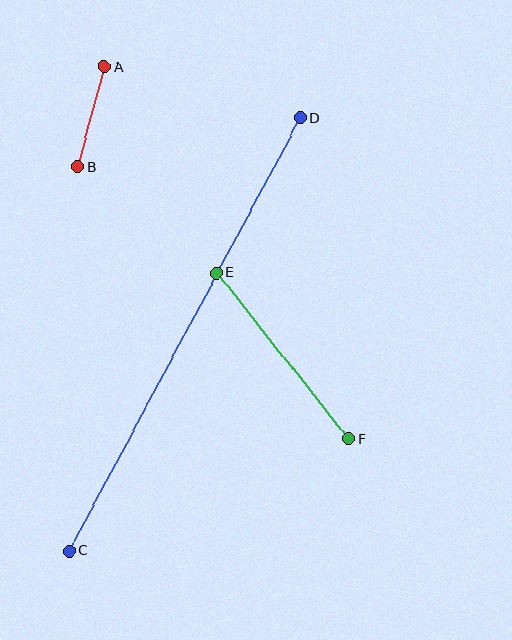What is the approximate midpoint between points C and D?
The midpoint is at approximately (185, 334) pixels.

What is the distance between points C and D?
The distance is approximately 491 pixels.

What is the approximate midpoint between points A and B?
The midpoint is at approximately (91, 117) pixels.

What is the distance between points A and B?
The distance is approximately 104 pixels.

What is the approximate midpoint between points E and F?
The midpoint is at approximately (282, 356) pixels.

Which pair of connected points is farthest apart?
Points C and D are farthest apart.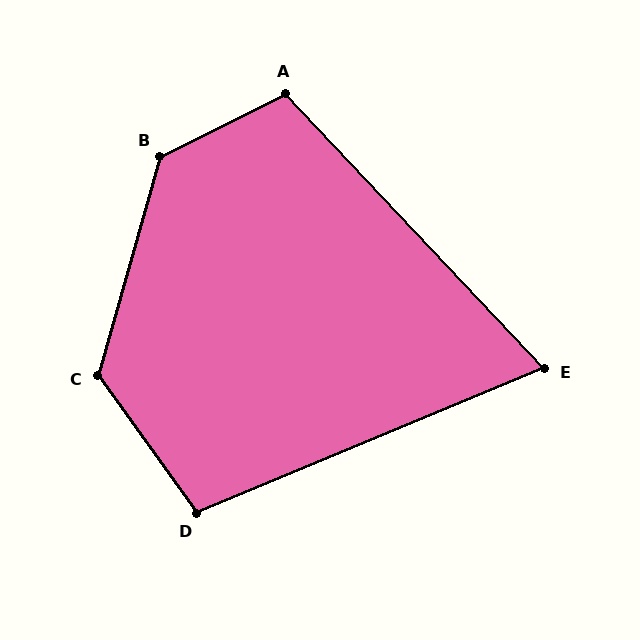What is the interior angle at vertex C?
Approximately 128 degrees (obtuse).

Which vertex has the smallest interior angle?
E, at approximately 69 degrees.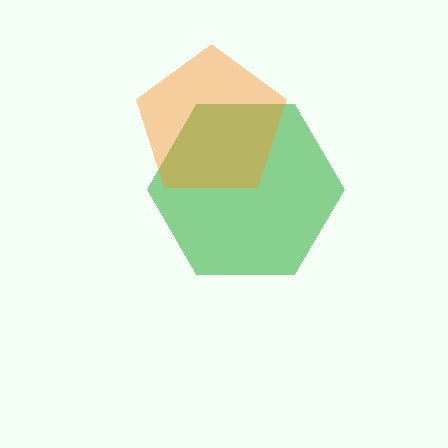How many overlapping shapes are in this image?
There are 2 overlapping shapes in the image.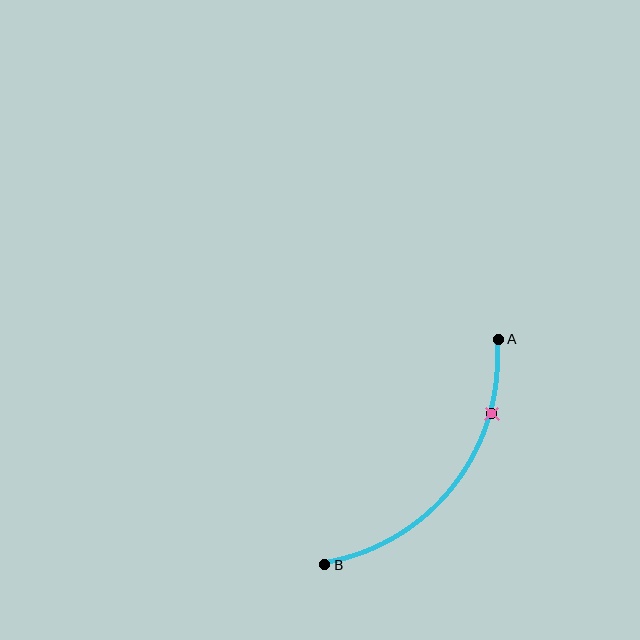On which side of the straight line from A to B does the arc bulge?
The arc bulges below and to the right of the straight line connecting A and B.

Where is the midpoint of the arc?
The arc midpoint is the point on the curve farthest from the straight line joining A and B. It sits below and to the right of that line.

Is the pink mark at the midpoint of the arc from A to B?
No. The pink mark lies on the arc but is closer to endpoint A. The arc midpoint would be at the point on the curve equidistant along the arc from both A and B.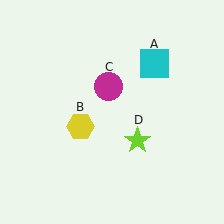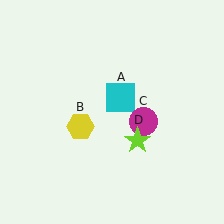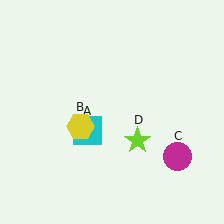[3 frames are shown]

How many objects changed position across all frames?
2 objects changed position: cyan square (object A), magenta circle (object C).